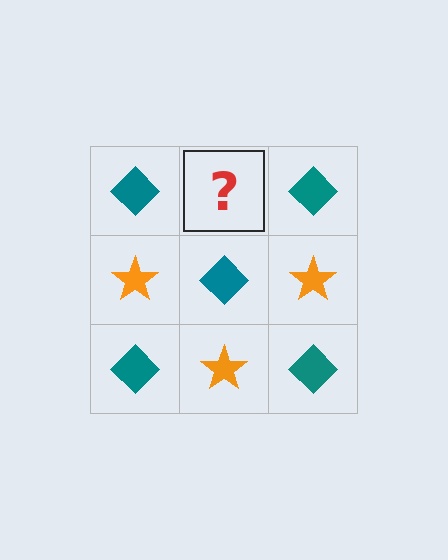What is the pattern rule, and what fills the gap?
The rule is that it alternates teal diamond and orange star in a checkerboard pattern. The gap should be filled with an orange star.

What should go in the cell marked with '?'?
The missing cell should contain an orange star.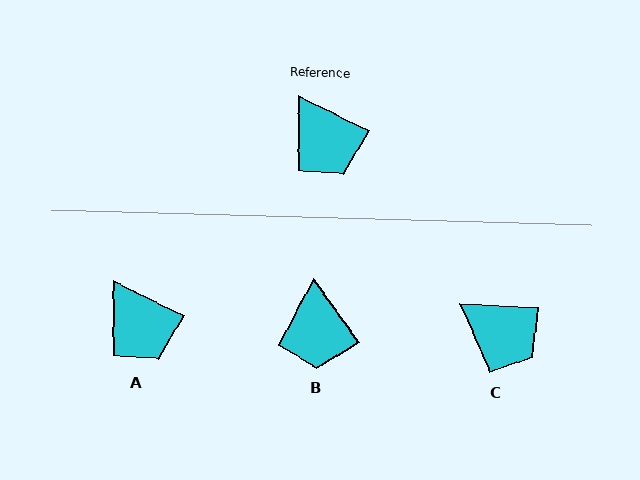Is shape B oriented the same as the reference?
No, it is off by about 27 degrees.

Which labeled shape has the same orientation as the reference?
A.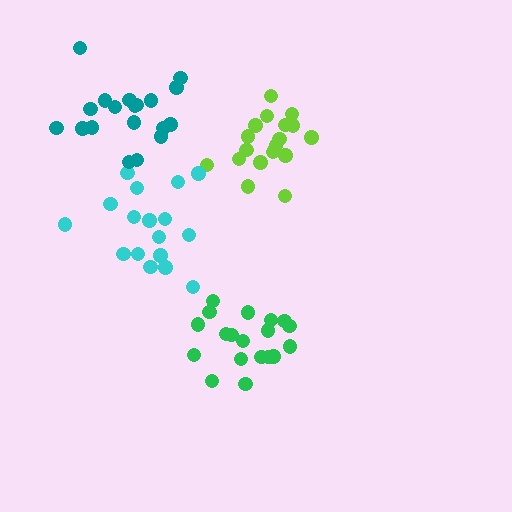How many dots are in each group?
Group 1: 19 dots, Group 2: 19 dots, Group 3: 17 dots, Group 4: 19 dots (74 total).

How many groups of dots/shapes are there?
There are 4 groups.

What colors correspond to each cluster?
The clusters are colored: green, lime, cyan, teal.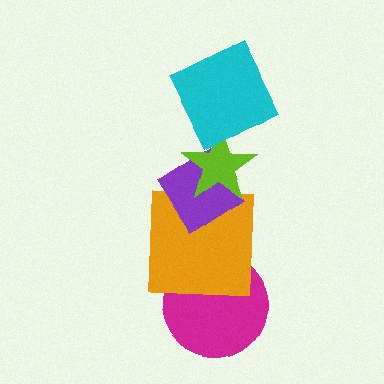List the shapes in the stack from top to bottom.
From top to bottom: the cyan square, the lime star, the purple diamond, the orange square, the magenta circle.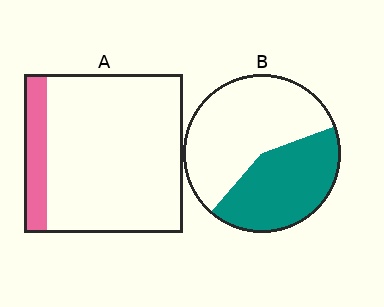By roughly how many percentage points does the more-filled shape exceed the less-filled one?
By roughly 30 percentage points (B over A).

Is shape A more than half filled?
No.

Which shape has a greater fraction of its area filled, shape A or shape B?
Shape B.